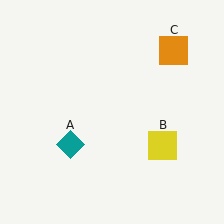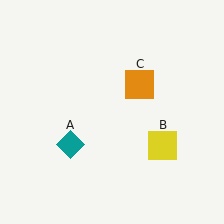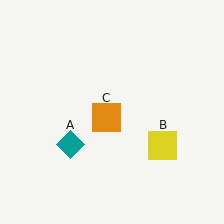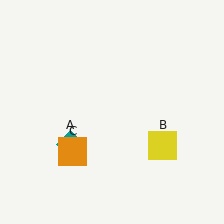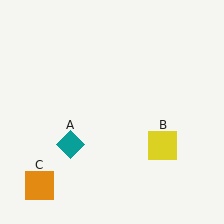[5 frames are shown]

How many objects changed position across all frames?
1 object changed position: orange square (object C).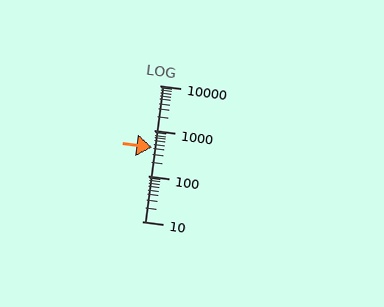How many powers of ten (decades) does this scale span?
The scale spans 3 decades, from 10 to 10000.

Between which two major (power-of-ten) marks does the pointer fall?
The pointer is between 100 and 1000.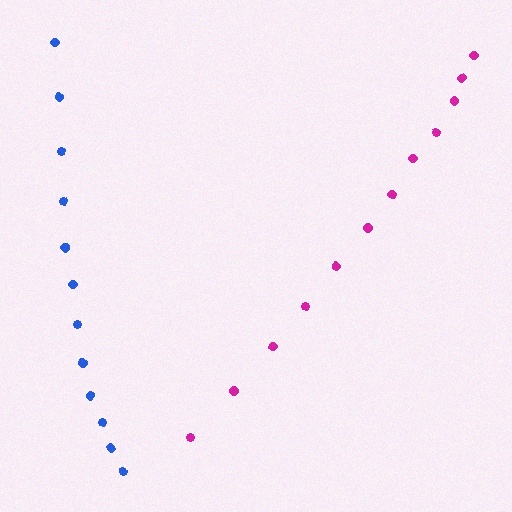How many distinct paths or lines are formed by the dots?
There are 2 distinct paths.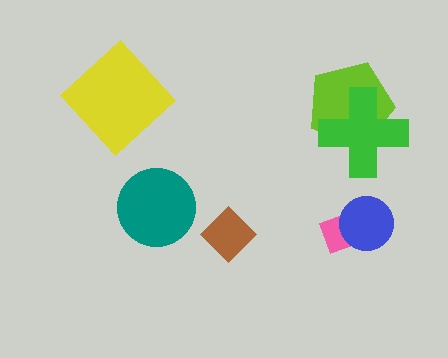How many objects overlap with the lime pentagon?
1 object overlaps with the lime pentagon.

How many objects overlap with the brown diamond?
0 objects overlap with the brown diamond.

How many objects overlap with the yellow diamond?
0 objects overlap with the yellow diamond.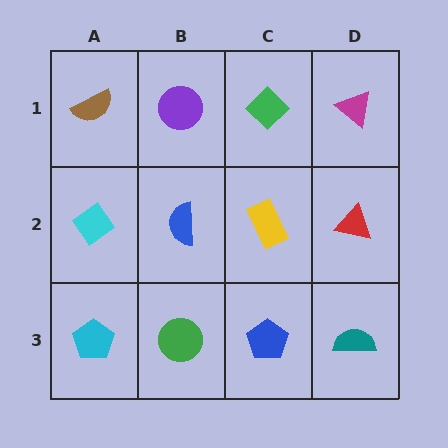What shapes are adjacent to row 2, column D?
A magenta triangle (row 1, column D), a teal semicircle (row 3, column D), a yellow rectangle (row 2, column C).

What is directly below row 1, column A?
A cyan diamond.